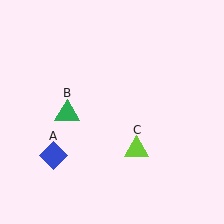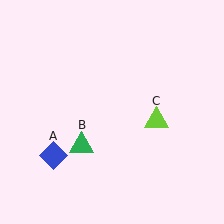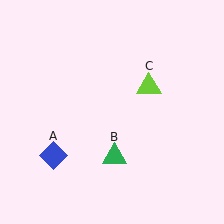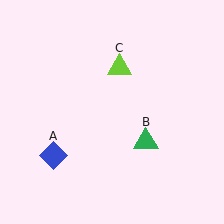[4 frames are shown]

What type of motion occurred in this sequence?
The green triangle (object B), lime triangle (object C) rotated counterclockwise around the center of the scene.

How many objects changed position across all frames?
2 objects changed position: green triangle (object B), lime triangle (object C).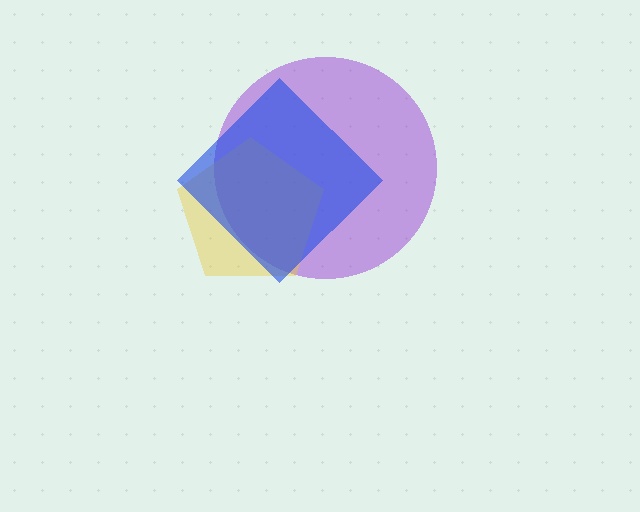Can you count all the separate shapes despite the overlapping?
Yes, there are 3 separate shapes.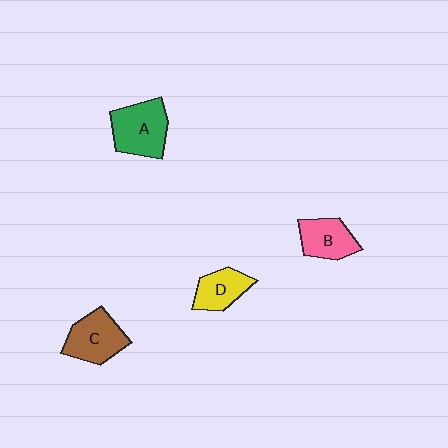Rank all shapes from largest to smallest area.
From largest to smallest: A (green), C (brown), B (pink), D (yellow).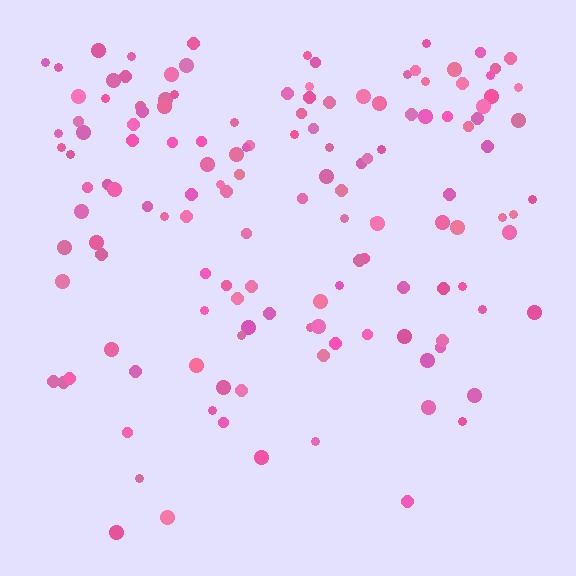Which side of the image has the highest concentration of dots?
The top.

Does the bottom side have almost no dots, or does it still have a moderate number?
Still a moderate number, just noticeably fewer than the top.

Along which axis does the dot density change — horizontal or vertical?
Vertical.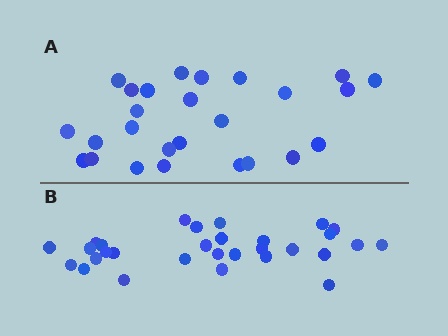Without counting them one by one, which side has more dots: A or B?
Region B (the bottom region) has more dots.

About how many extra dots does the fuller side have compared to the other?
Region B has about 4 more dots than region A.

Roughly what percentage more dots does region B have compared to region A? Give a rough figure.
About 15% more.